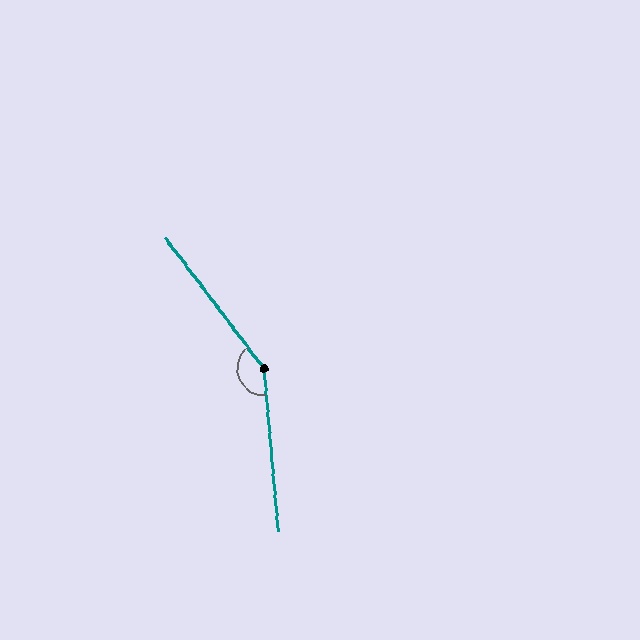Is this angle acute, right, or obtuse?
It is obtuse.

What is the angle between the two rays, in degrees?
Approximately 148 degrees.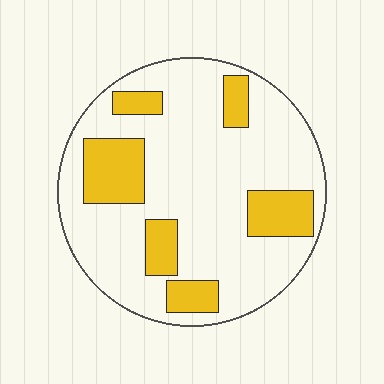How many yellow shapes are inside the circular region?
6.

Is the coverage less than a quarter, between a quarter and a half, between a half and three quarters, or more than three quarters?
Less than a quarter.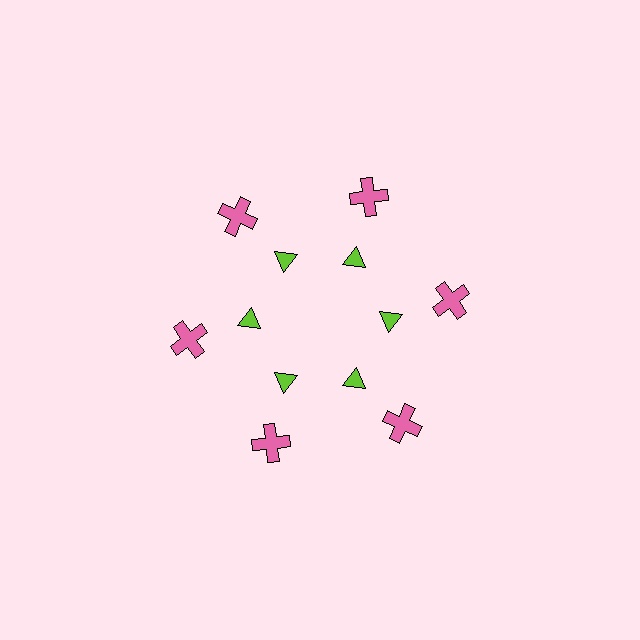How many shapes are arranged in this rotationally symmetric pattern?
There are 12 shapes, arranged in 6 groups of 2.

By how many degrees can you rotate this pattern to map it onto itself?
The pattern maps onto itself every 60 degrees of rotation.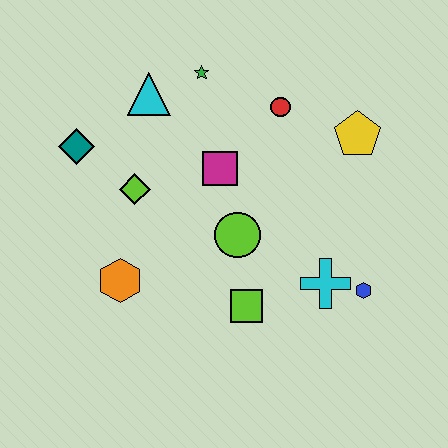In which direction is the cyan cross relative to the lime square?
The cyan cross is to the right of the lime square.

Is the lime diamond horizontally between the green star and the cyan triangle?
No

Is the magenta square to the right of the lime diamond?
Yes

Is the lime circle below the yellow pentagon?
Yes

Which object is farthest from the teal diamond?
The blue hexagon is farthest from the teal diamond.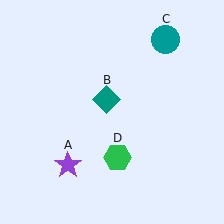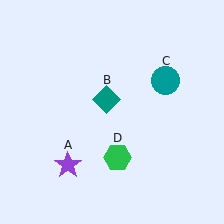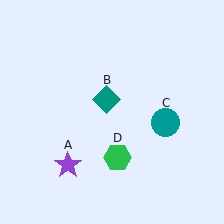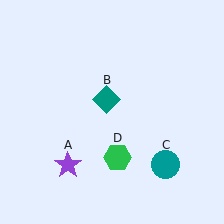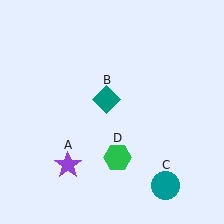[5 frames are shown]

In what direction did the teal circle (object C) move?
The teal circle (object C) moved down.